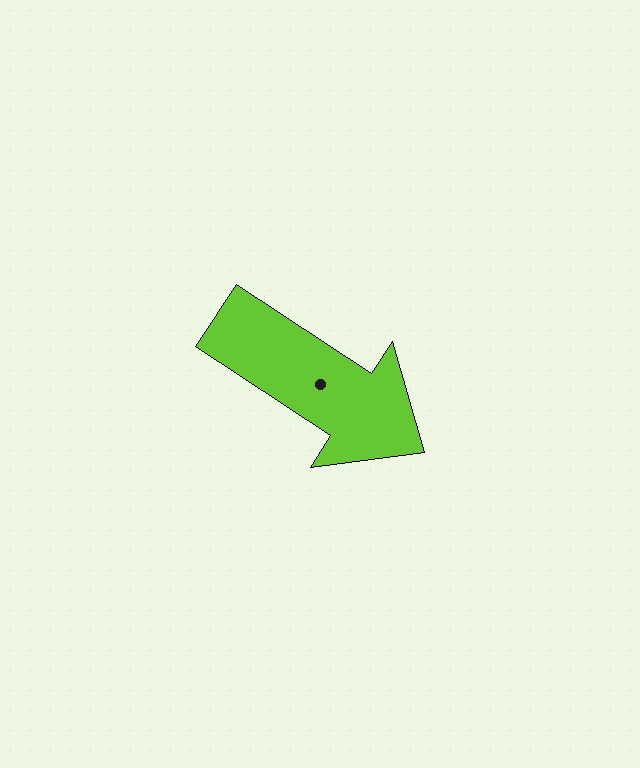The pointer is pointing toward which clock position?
Roughly 4 o'clock.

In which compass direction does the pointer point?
Southeast.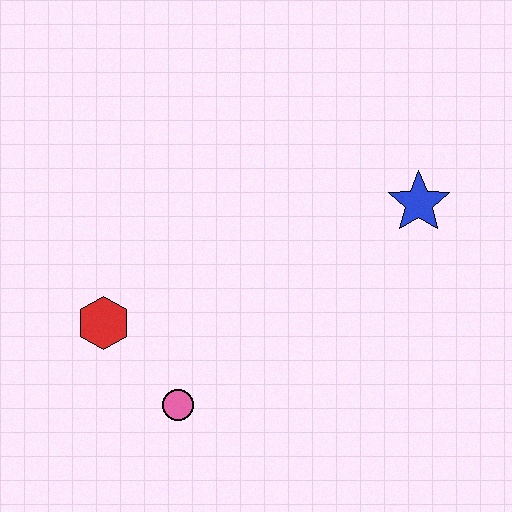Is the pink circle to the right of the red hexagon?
Yes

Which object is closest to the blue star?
The pink circle is closest to the blue star.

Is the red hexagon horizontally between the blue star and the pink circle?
No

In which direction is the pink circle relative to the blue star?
The pink circle is to the left of the blue star.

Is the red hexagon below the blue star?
Yes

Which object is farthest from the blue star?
The red hexagon is farthest from the blue star.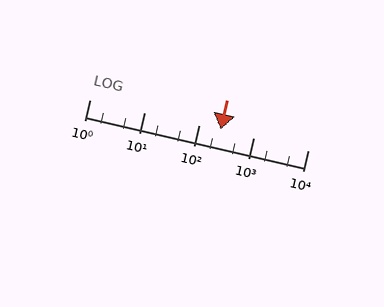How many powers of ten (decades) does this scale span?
The scale spans 4 decades, from 1 to 10000.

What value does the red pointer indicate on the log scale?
The pointer indicates approximately 250.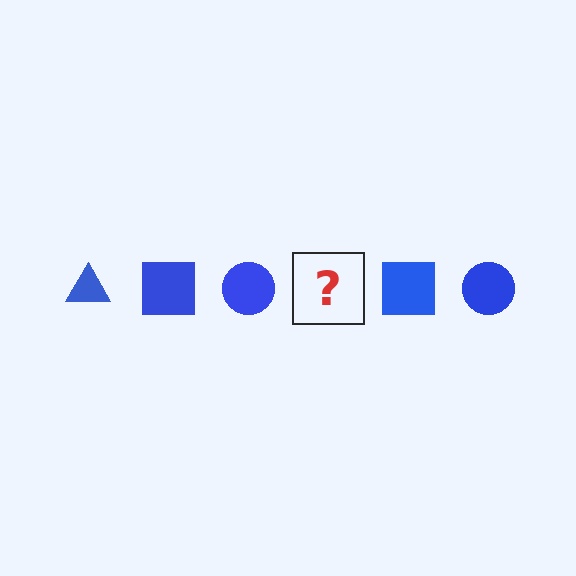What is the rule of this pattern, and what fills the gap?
The rule is that the pattern cycles through triangle, square, circle shapes in blue. The gap should be filled with a blue triangle.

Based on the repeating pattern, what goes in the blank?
The blank should be a blue triangle.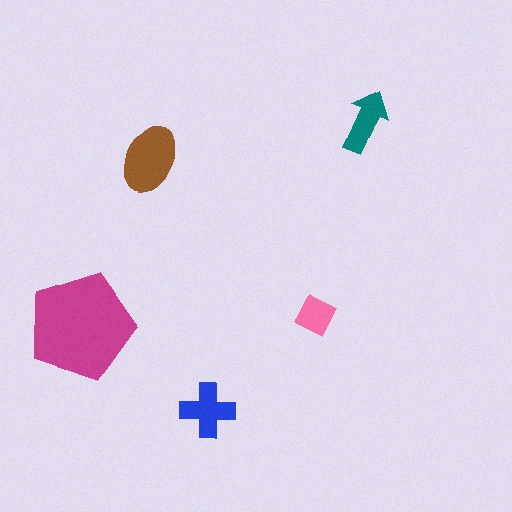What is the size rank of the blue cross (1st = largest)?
3rd.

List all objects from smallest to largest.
The pink square, the teal arrow, the blue cross, the brown ellipse, the magenta pentagon.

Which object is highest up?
The teal arrow is topmost.